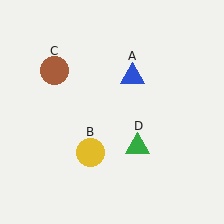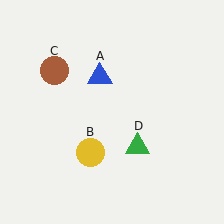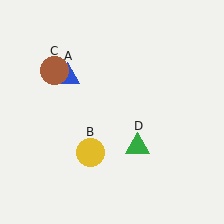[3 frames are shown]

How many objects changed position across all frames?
1 object changed position: blue triangle (object A).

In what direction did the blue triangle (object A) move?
The blue triangle (object A) moved left.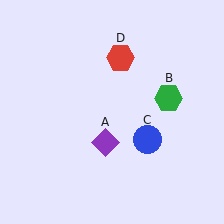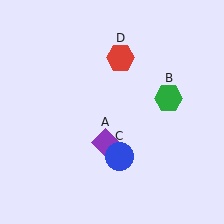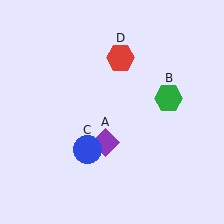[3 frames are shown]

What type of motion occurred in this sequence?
The blue circle (object C) rotated clockwise around the center of the scene.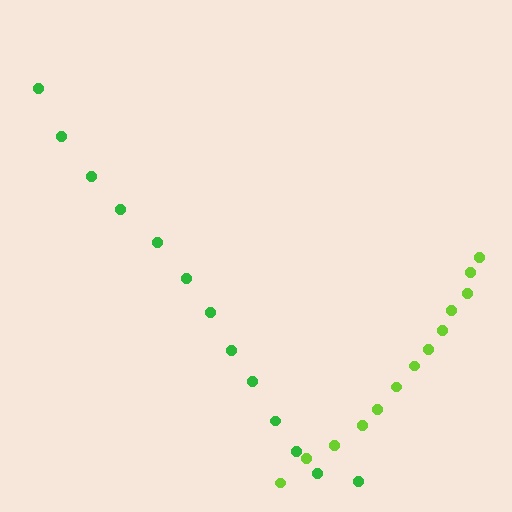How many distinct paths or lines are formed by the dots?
There are 2 distinct paths.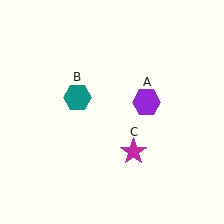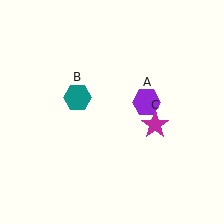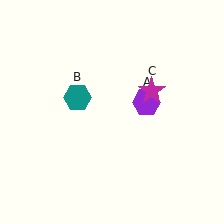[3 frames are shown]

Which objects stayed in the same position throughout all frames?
Purple hexagon (object A) and teal hexagon (object B) remained stationary.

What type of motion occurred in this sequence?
The magenta star (object C) rotated counterclockwise around the center of the scene.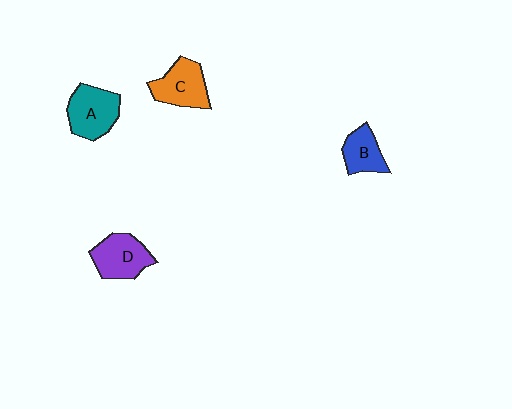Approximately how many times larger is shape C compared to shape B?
Approximately 1.4 times.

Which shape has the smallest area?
Shape B (blue).